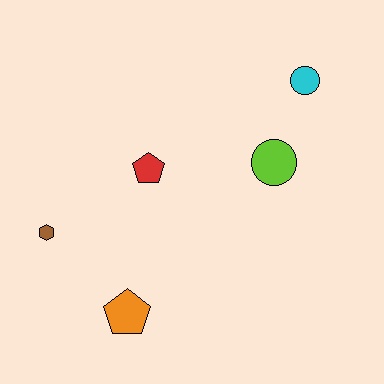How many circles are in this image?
There are 2 circles.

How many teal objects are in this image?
There are no teal objects.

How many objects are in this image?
There are 5 objects.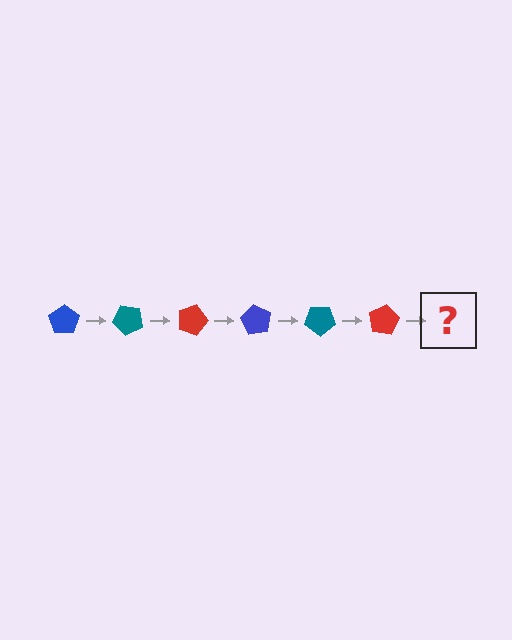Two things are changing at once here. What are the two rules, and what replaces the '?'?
The two rules are that it rotates 45 degrees each step and the color cycles through blue, teal, and red. The '?' should be a blue pentagon, rotated 270 degrees from the start.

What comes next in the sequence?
The next element should be a blue pentagon, rotated 270 degrees from the start.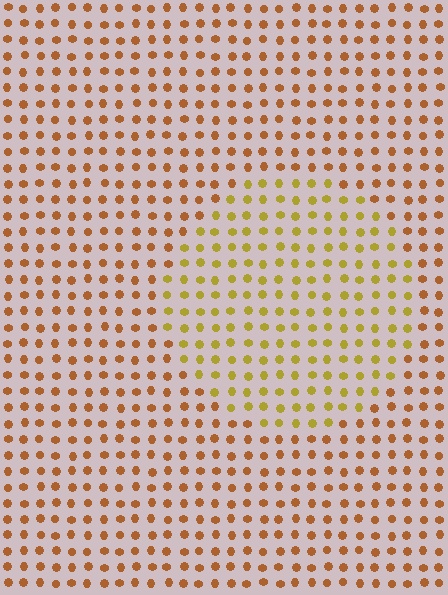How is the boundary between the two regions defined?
The boundary is defined purely by a slight shift in hue (about 30 degrees). Spacing, size, and orientation are identical on both sides.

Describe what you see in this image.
The image is filled with small brown elements in a uniform arrangement. A circle-shaped region is visible where the elements are tinted to a slightly different hue, forming a subtle color boundary.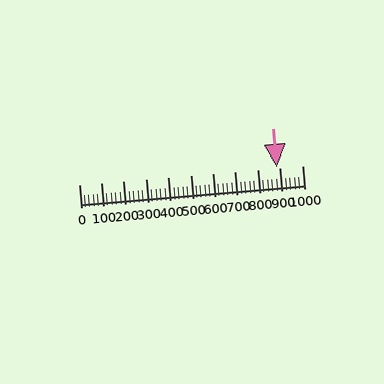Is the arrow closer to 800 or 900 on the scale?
The arrow is closer to 900.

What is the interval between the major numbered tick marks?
The major tick marks are spaced 100 units apart.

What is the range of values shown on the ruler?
The ruler shows values from 0 to 1000.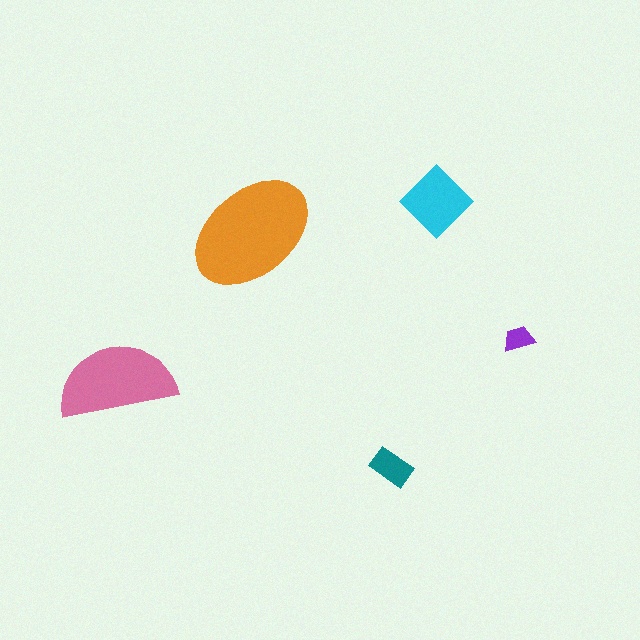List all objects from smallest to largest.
The purple trapezoid, the teal rectangle, the cyan diamond, the pink semicircle, the orange ellipse.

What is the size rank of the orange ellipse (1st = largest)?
1st.